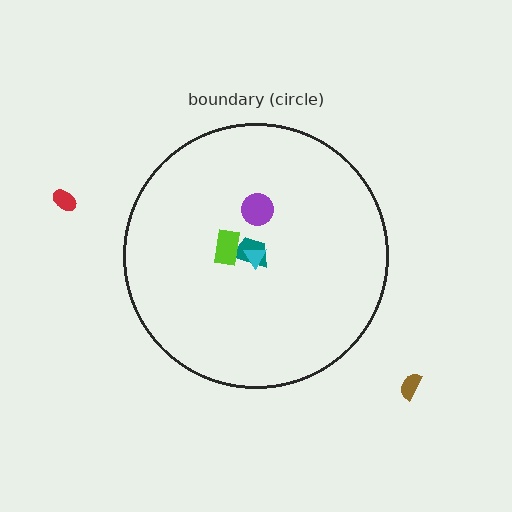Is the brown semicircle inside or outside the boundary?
Outside.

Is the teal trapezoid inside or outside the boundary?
Inside.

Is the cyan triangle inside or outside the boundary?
Inside.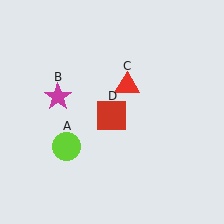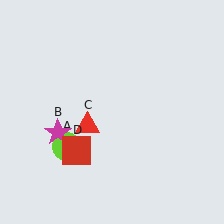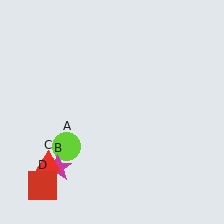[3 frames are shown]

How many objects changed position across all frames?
3 objects changed position: magenta star (object B), red triangle (object C), red square (object D).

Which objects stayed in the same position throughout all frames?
Lime circle (object A) remained stationary.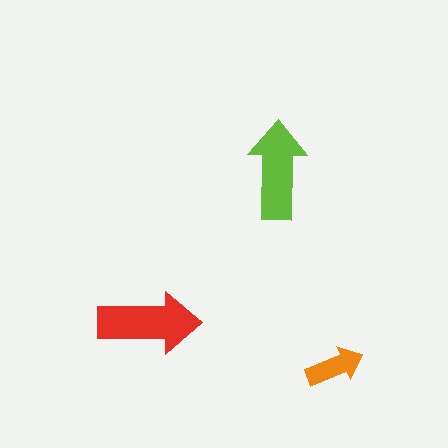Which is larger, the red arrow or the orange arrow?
The red one.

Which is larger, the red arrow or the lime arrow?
The red one.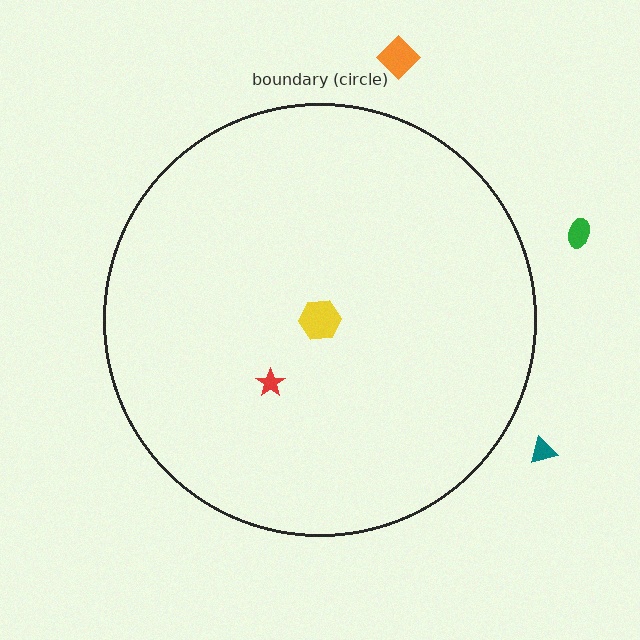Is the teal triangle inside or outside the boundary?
Outside.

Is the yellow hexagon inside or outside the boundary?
Inside.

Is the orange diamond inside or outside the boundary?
Outside.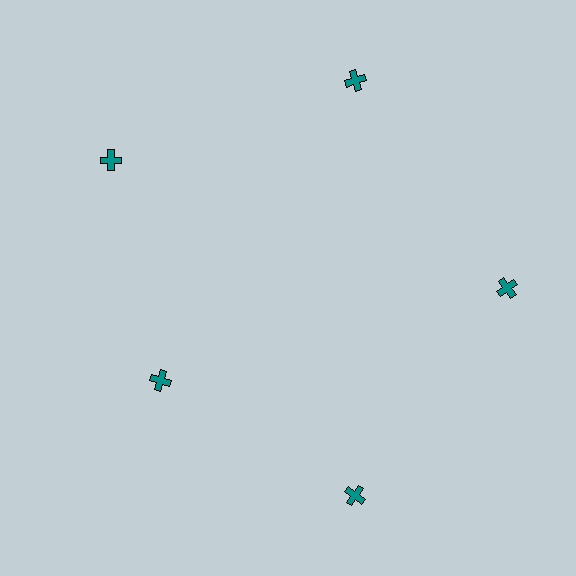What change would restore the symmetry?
The symmetry would be restored by moving it outward, back onto the ring so that all 5 crosses sit at equal angles and equal distance from the center.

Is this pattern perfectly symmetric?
No. The 5 teal crosses are arranged in a ring, but one element near the 8 o'clock position is pulled inward toward the center, breaking the 5-fold rotational symmetry.